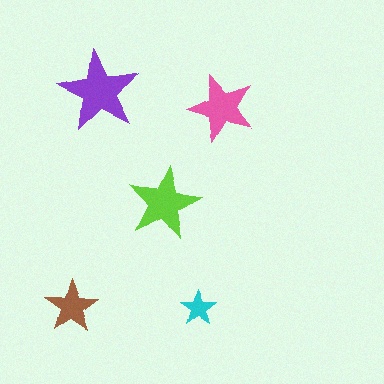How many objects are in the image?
There are 5 objects in the image.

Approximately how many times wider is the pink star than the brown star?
About 1.5 times wider.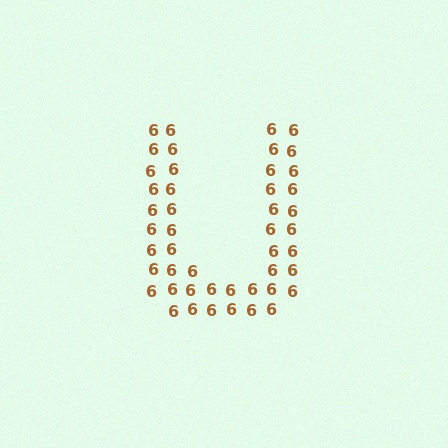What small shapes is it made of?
It is made of small digit 6's.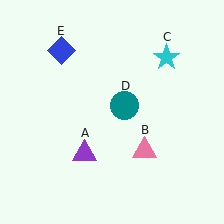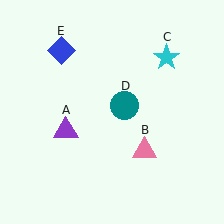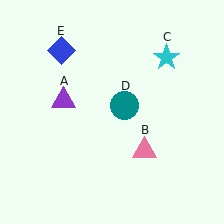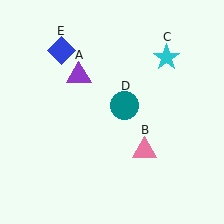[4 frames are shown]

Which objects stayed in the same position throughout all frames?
Pink triangle (object B) and cyan star (object C) and teal circle (object D) and blue diamond (object E) remained stationary.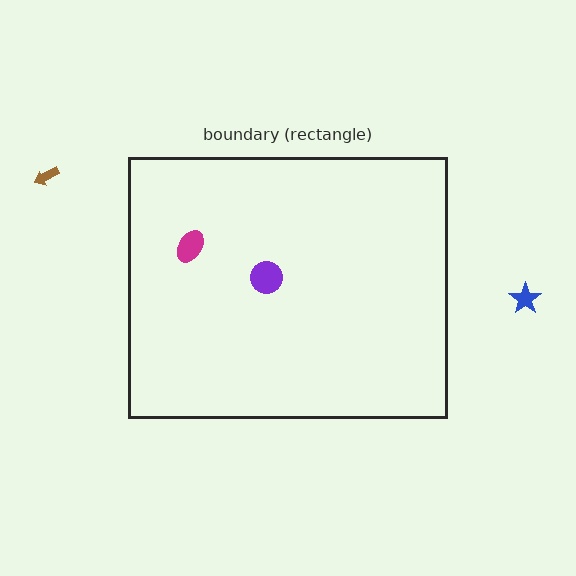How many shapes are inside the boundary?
2 inside, 2 outside.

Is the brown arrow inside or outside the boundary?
Outside.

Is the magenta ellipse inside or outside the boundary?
Inside.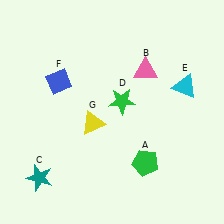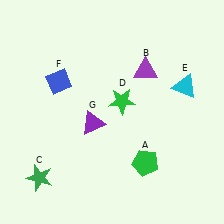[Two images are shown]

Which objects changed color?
B changed from pink to purple. C changed from teal to green. G changed from yellow to purple.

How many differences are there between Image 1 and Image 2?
There are 3 differences between the two images.